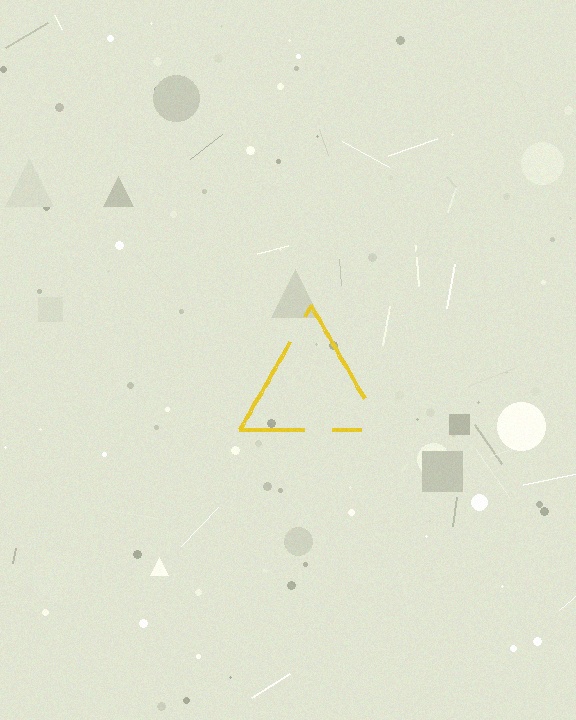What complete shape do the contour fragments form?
The contour fragments form a triangle.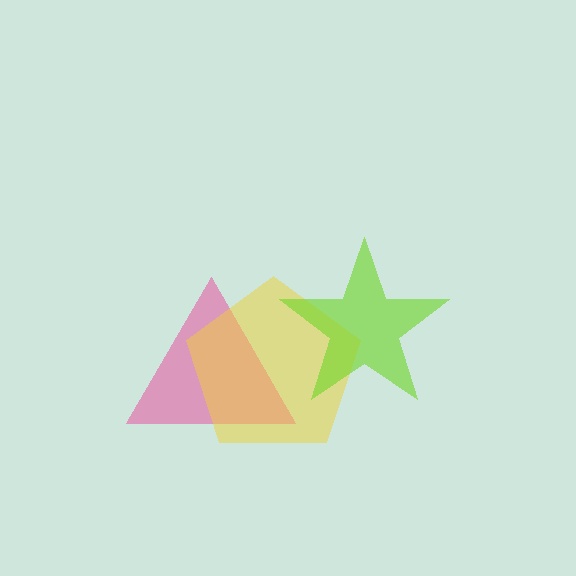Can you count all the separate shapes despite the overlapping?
Yes, there are 3 separate shapes.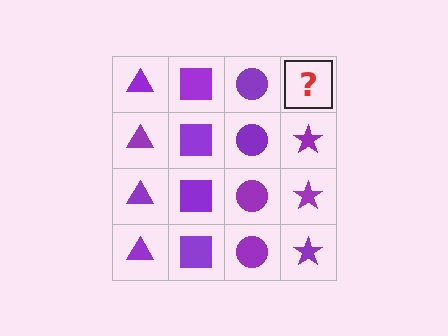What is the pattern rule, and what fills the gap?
The rule is that each column has a consistent shape. The gap should be filled with a purple star.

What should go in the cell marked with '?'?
The missing cell should contain a purple star.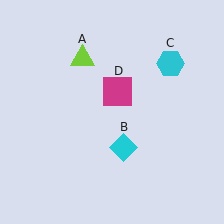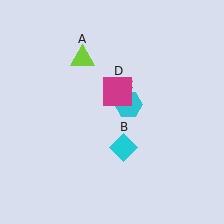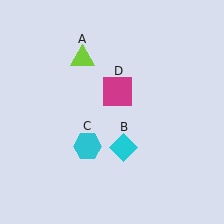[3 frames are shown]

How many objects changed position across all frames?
1 object changed position: cyan hexagon (object C).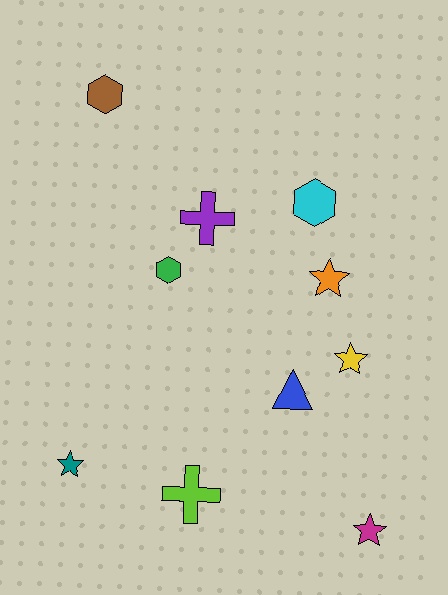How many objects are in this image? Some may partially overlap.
There are 10 objects.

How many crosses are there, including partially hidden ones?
There are 2 crosses.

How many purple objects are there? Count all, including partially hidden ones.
There is 1 purple object.